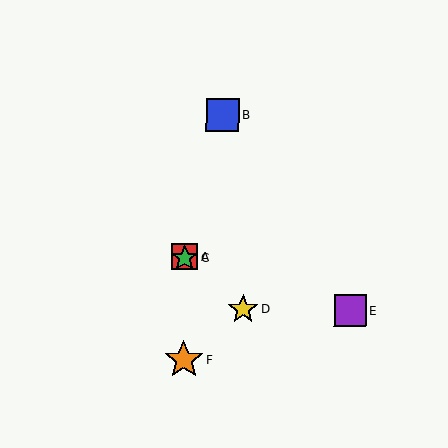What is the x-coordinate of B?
Object B is at x≈222.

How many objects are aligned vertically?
3 objects (A, C, F) are aligned vertically.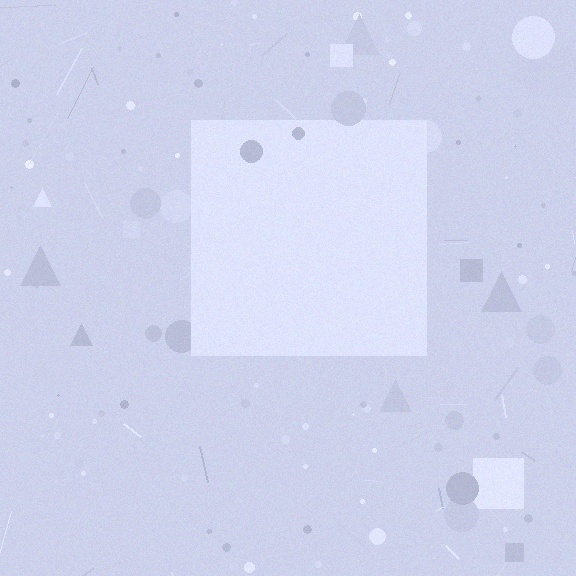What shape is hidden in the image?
A square is hidden in the image.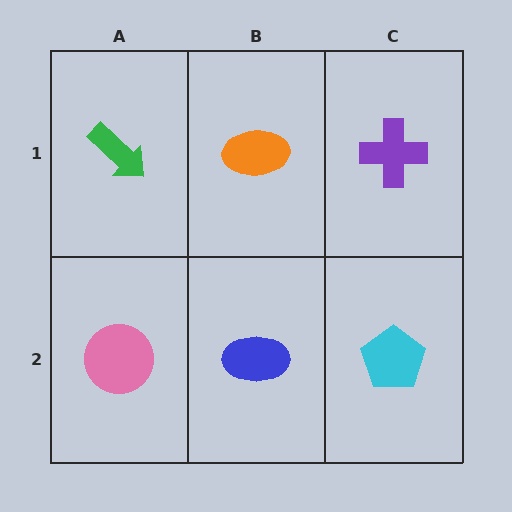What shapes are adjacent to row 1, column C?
A cyan pentagon (row 2, column C), an orange ellipse (row 1, column B).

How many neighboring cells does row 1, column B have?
3.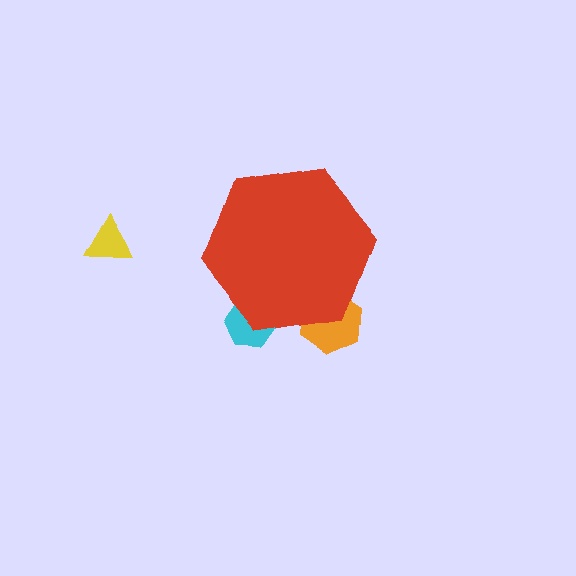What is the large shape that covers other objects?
A red hexagon.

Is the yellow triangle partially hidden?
No, the yellow triangle is fully visible.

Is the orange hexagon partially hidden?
Yes, the orange hexagon is partially hidden behind the red hexagon.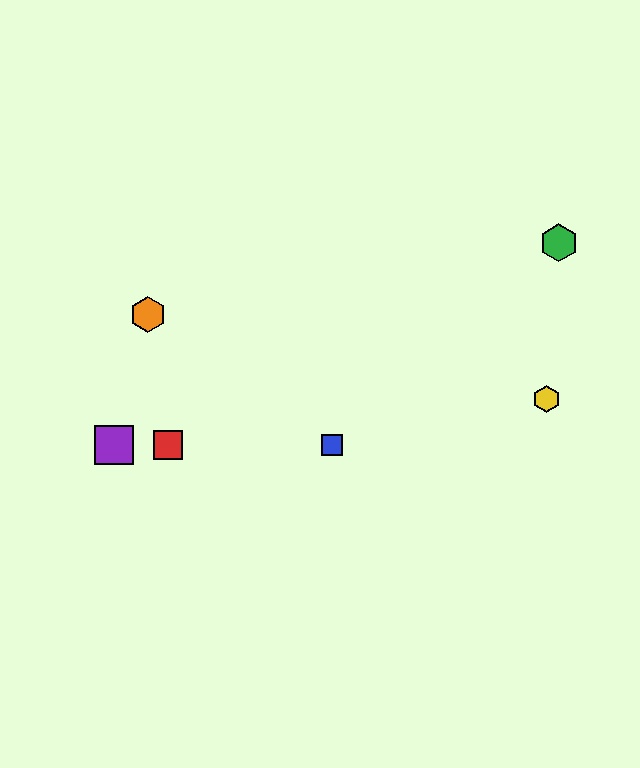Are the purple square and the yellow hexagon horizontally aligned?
No, the purple square is at y≈445 and the yellow hexagon is at y≈399.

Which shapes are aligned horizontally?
The red square, the blue square, the purple square are aligned horizontally.